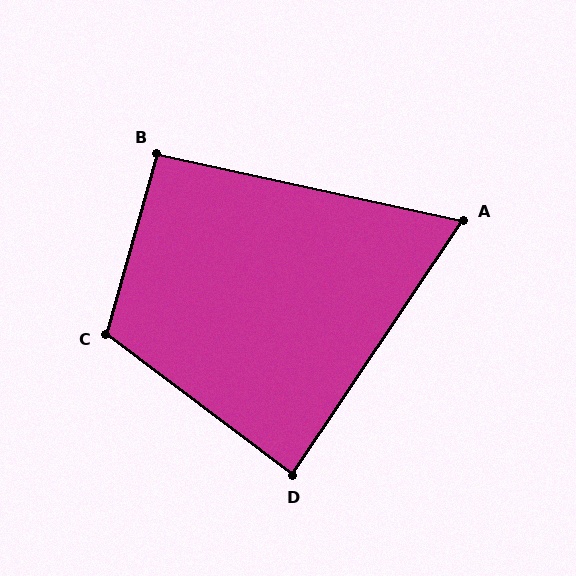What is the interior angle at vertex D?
Approximately 87 degrees (approximately right).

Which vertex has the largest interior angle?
C, at approximately 112 degrees.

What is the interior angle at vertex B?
Approximately 93 degrees (approximately right).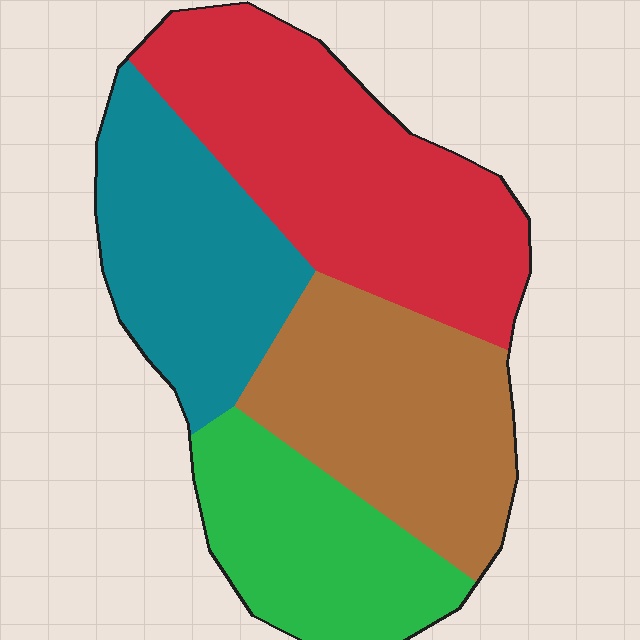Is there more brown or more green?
Brown.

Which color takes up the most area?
Red, at roughly 35%.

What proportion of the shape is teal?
Teal takes up about one quarter (1/4) of the shape.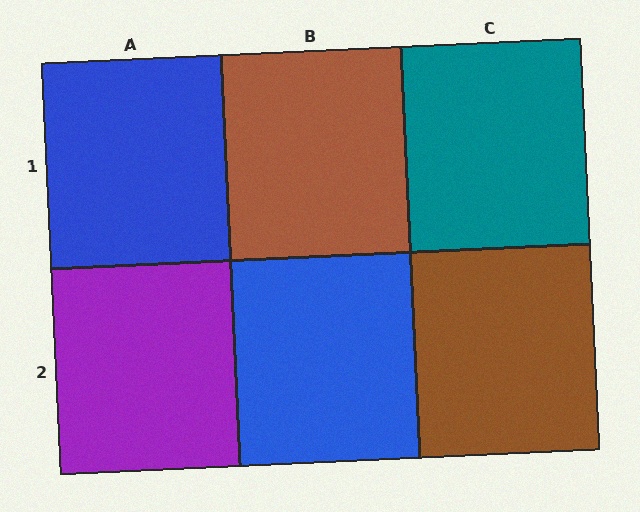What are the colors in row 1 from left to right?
Blue, brown, teal.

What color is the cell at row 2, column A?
Purple.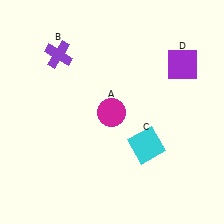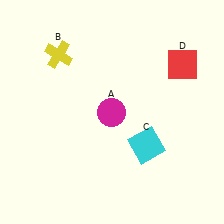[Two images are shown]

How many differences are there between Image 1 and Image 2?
There are 2 differences between the two images.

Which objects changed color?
B changed from purple to yellow. D changed from purple to red.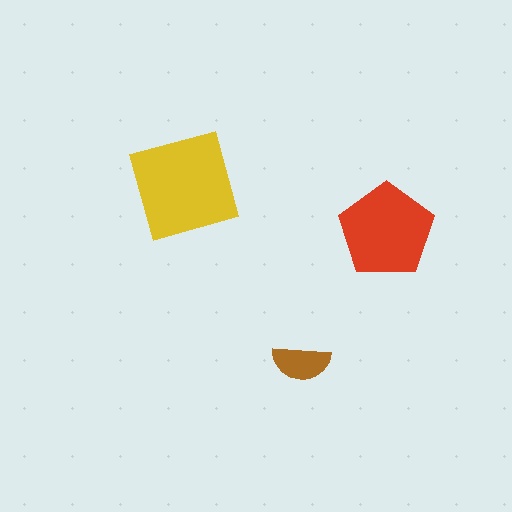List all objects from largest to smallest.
The yellow diamond, the red pentagon, the brown semicircle.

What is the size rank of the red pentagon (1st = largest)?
2nd.